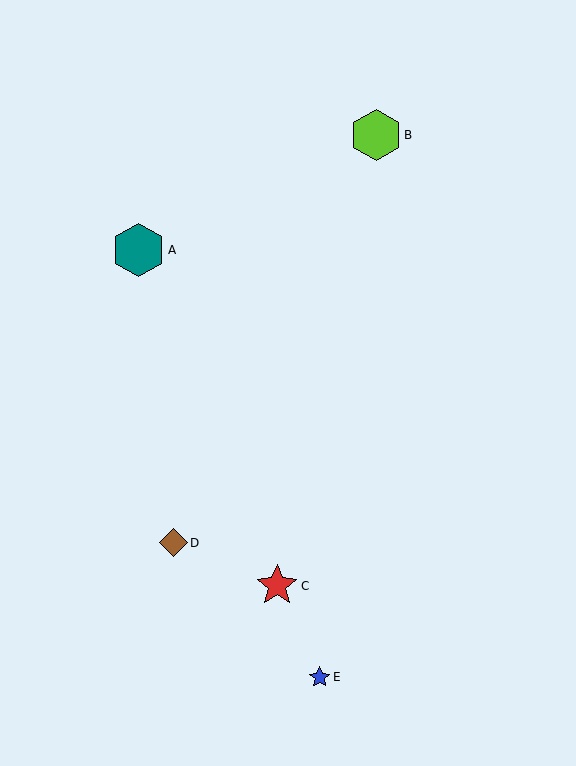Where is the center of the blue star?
The center of the blue star is at (320, 677).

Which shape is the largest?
The teal hexagon (labeled A) is the largest.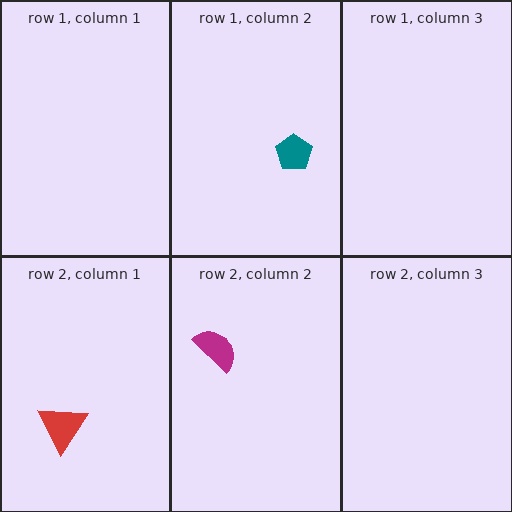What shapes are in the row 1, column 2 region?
The teal pentagon.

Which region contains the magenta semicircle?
The row 2, column 2 region.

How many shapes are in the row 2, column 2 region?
1.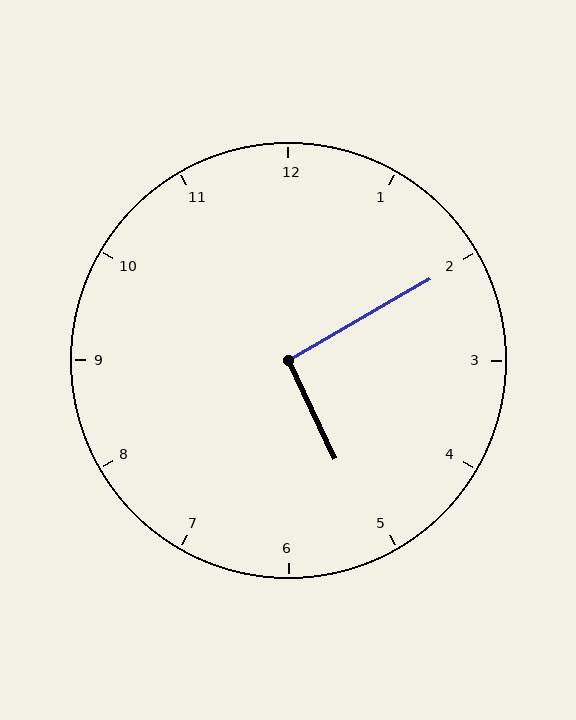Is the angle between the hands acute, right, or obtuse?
It is right.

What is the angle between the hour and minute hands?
Approximately 95 degrees.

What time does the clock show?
5:10.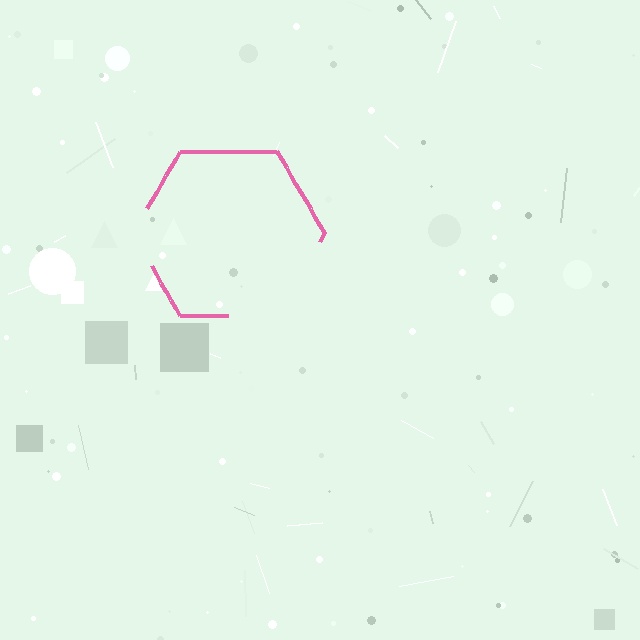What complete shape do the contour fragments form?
The contour fragments form a hexagon.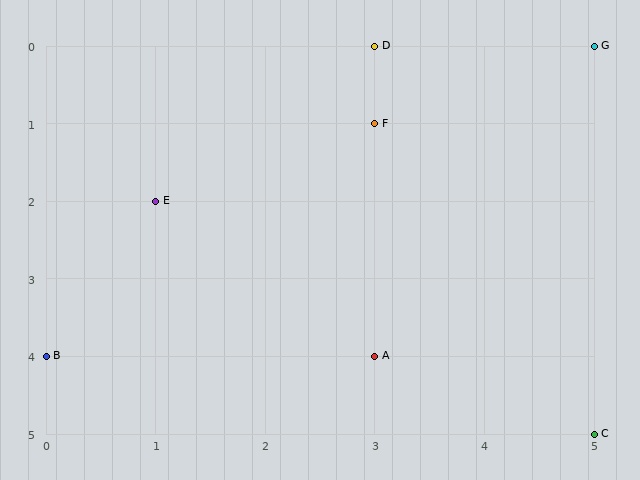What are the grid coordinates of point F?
Point F is at grid coordinates (3, 1).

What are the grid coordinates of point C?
Point C is at grid coordinates (5, 5).